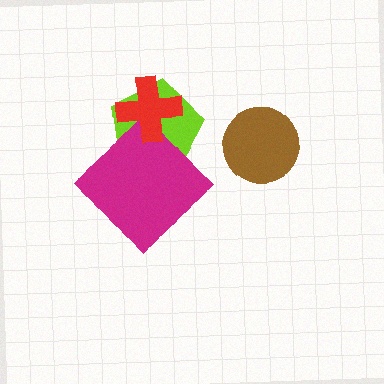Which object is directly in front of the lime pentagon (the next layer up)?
The magenta diamond is directly in front of the lime pentagon.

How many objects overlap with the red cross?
1 object overlaps with the red cross.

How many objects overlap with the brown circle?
0 objects overlap with the brown circle.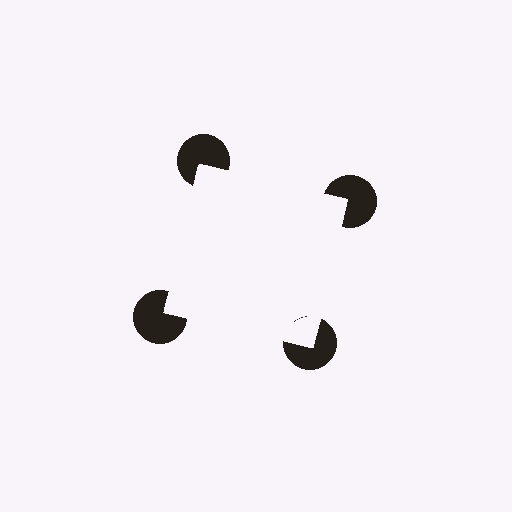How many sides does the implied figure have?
4 sides.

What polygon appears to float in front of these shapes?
An illusory square — its edges are inferred from the aligned wedge cuts in the pac-man discs, not physically drawn.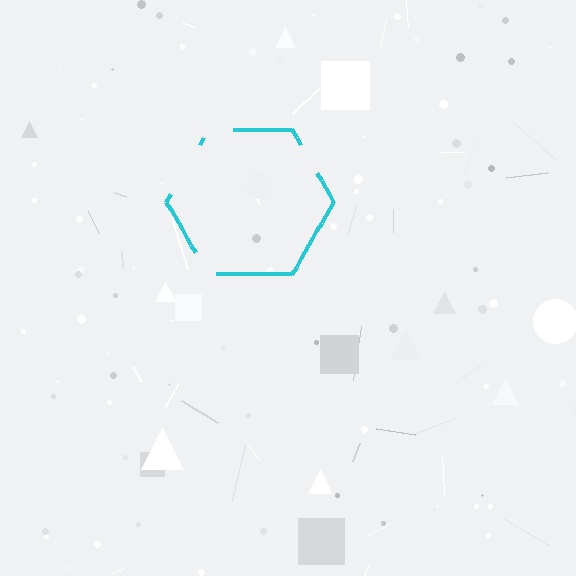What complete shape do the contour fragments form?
The contour fragments form a hexagon.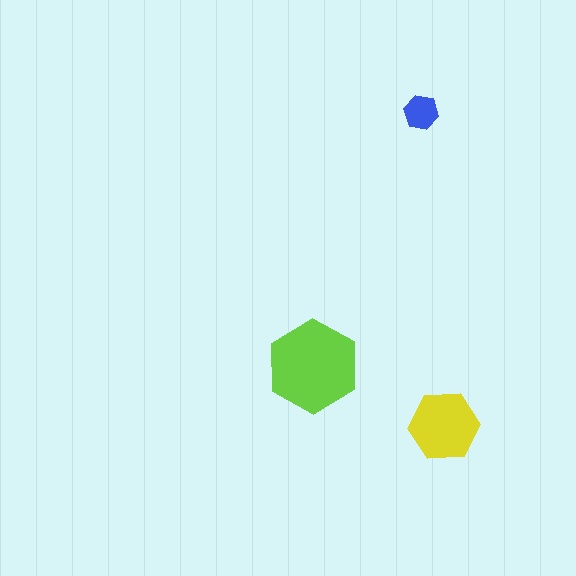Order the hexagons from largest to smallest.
the lime one, the yellow one, the blue one.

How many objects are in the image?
There are 3 objects in the image.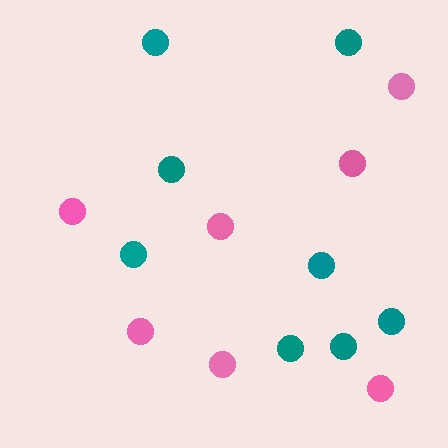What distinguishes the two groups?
There are 2 groups: one group of pink circles (7) and one group of teal circles (8).